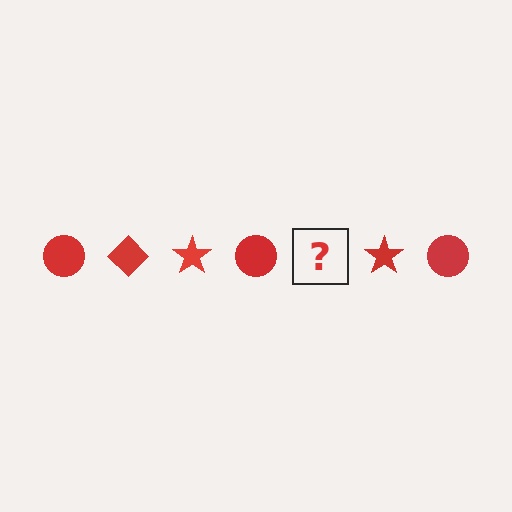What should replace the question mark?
The question mark should be replaced with a red diamond.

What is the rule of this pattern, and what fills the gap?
The rule is that the pattern cycles through circle, diamond, star shapes in red. The gap should be filled with a red diamond.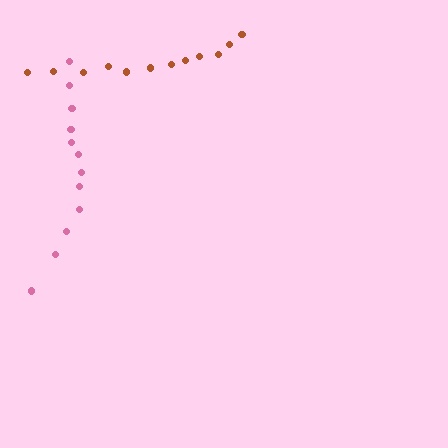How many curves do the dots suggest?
There are 2 distinct paths.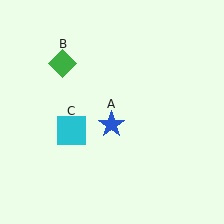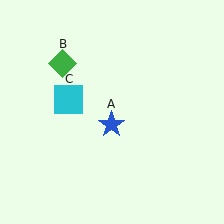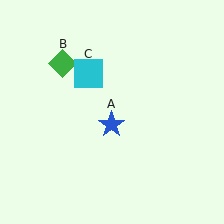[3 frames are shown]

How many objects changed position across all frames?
1 object changed position: cyan square (object C).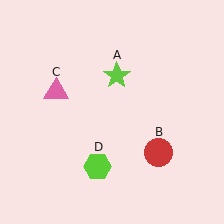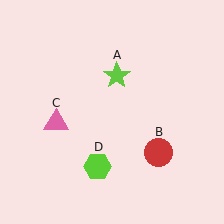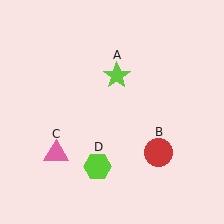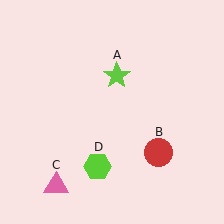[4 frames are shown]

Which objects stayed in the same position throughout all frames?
Lime star (object A) and red circle (object B) and lime hexagon (object D) remained stationary.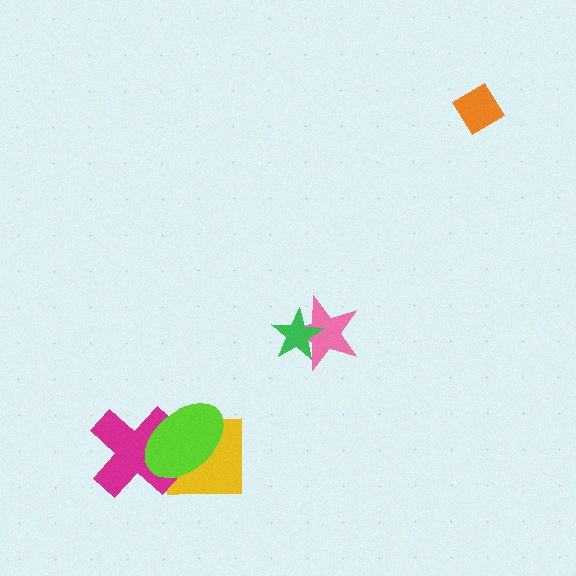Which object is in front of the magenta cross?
The lime ellipse is in front of the magenta cross.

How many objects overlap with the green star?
1 object overlaps with the green star.